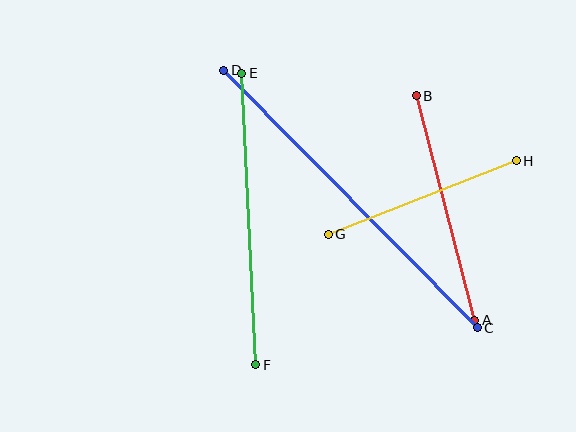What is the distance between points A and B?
The distance is approximately 232 pixels.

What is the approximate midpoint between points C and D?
The midpoint is at approximately (351, 199) pixels.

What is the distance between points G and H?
The distance is approximately 202 pixels.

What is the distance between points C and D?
The distance is approximately 361 pixels.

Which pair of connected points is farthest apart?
Points C and D are farthest apart.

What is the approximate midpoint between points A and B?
The midpoint is at approximately (446, 208) pixels.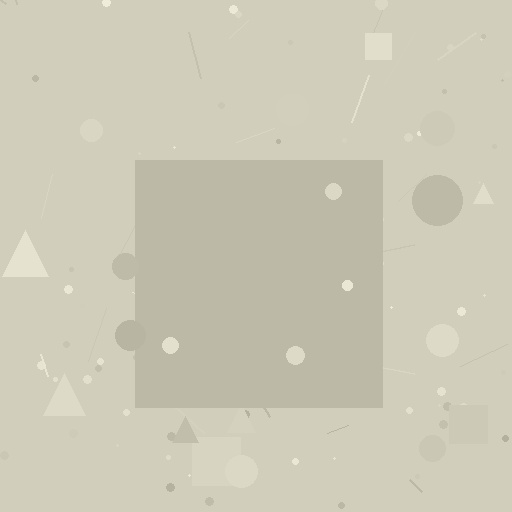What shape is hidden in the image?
A square is hidden in the image.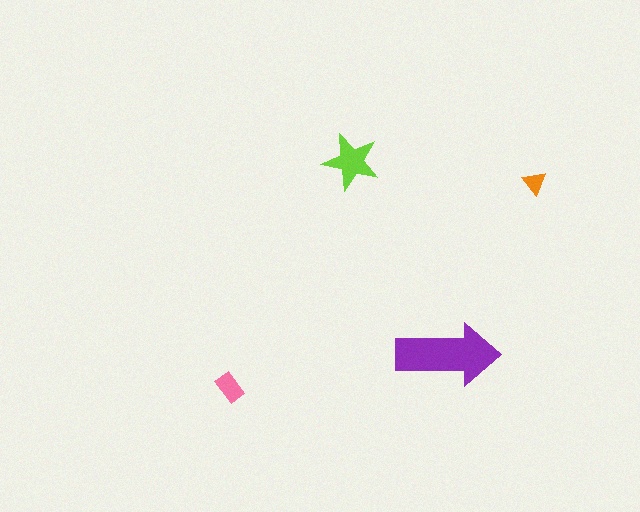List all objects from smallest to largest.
The orange triangle, the pink rectangle, the lime star, the purple arrow.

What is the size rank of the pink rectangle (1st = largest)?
3rd.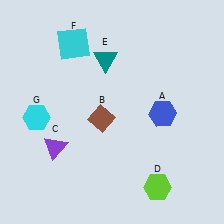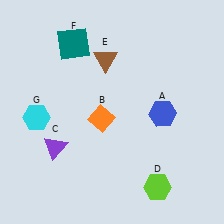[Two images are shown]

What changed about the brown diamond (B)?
In Image 1, B is brown. In Image 2, it changed to orange.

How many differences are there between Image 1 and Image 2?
There are 3 differences between the two images.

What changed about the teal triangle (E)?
In Image 1, E is teal. In Image 2, it changed to brown.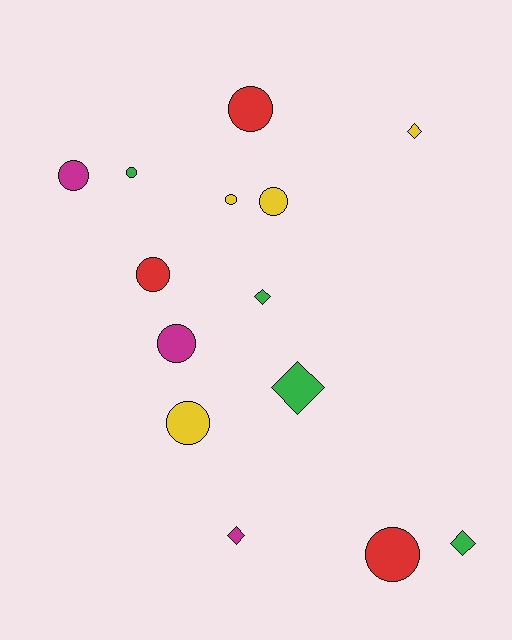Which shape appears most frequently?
Circle, with 9 objects.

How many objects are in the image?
There are 14 objects.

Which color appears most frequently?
Yellow, with 4 objects.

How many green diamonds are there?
There are 3 green diamonds.